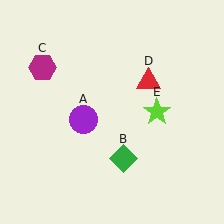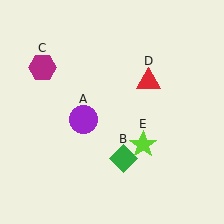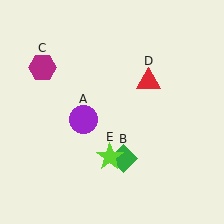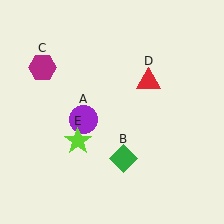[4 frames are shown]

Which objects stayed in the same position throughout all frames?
Purple circle (object A) and green diamond (object B) and magenta hexagon (object C) and red triangle (object D) remained stationary.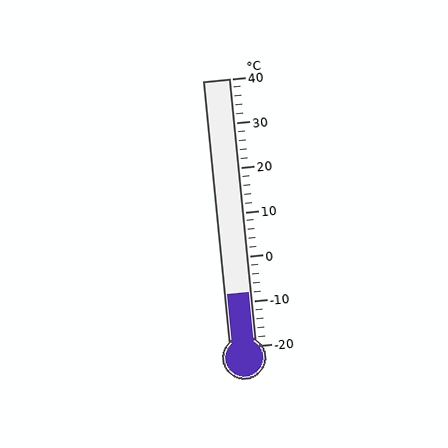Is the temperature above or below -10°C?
The temperature is above -10°C.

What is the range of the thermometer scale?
The thermometer scale ranges from -20°C to 40°C.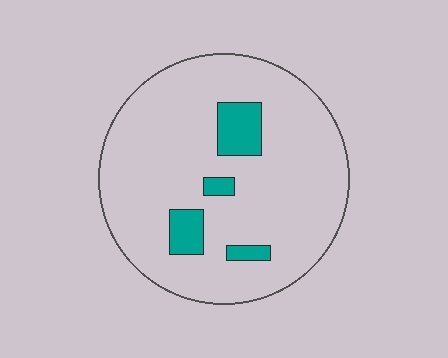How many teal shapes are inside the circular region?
4.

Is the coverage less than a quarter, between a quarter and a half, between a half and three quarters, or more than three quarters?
Less than a quarter.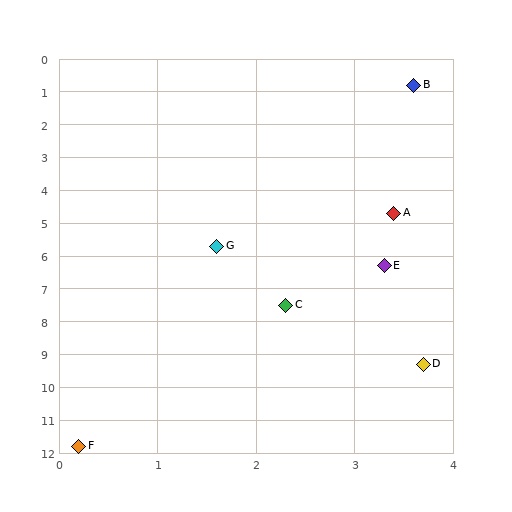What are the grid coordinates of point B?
Point B is at approximately (3.6, 0.8).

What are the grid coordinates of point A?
Point A is at approximately (3.4, 4.7).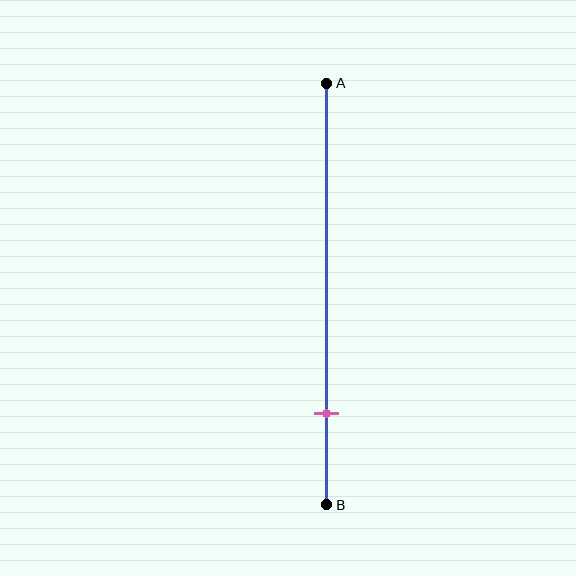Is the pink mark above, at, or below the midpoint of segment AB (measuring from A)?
The pink mark is below the midpoint of segment AB.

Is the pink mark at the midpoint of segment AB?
No, the mark is at about 80% from A, not at the 50% midpoint.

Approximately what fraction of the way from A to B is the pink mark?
The pink mark is approximately 80% of the way from A to B.